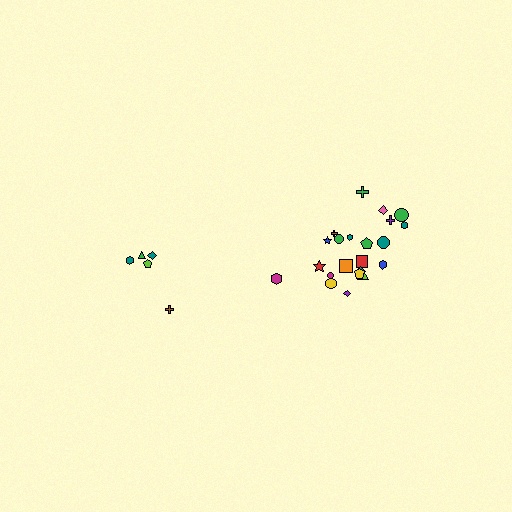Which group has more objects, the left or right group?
The right group.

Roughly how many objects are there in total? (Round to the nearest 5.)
Roughly 25 objects in total.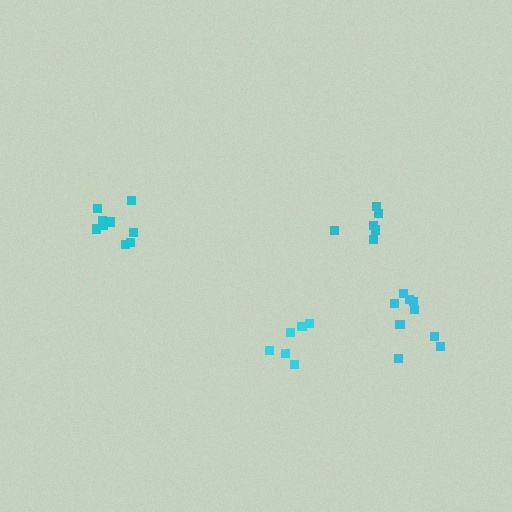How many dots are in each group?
Group 1: 6 dots, Group 2: 9 dots, Group 3: 9 dots, Group 4: 6 dots (30 total).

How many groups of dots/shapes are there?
There are 4 groups.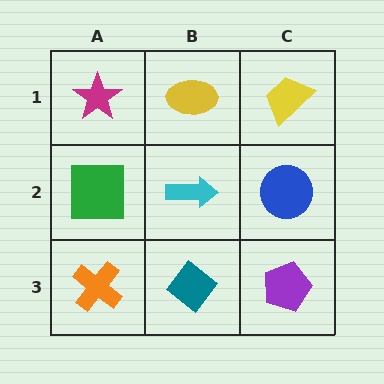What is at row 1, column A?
A magenta star.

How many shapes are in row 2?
3 shapes.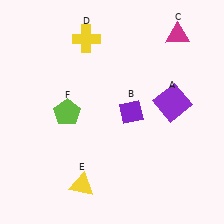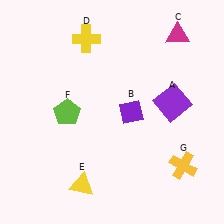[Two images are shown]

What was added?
A yellow cross (G) was added in Image 2.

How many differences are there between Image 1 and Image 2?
There is 1 difference between the two images.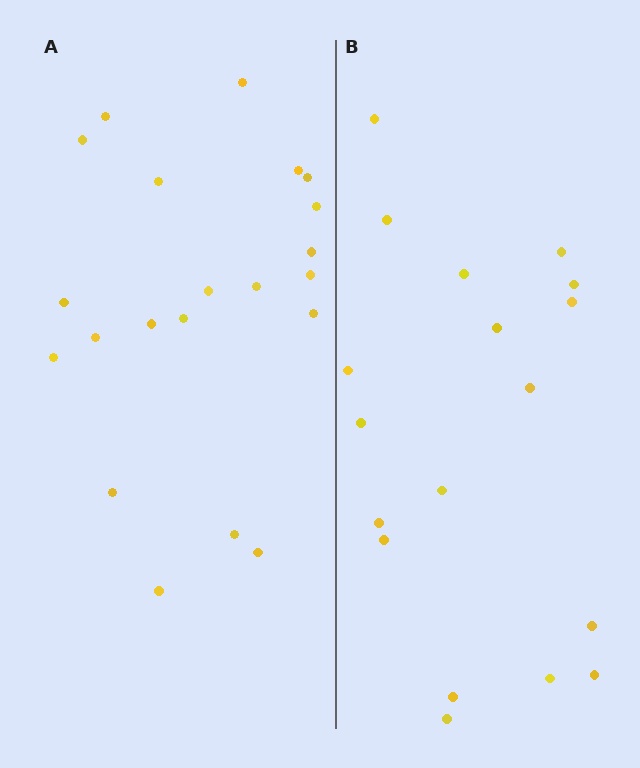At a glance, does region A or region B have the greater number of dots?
Region A (the left region) has more dots.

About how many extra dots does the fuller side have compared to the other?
Region A has just a few more — roughly 2 or 3 more dots than region B.